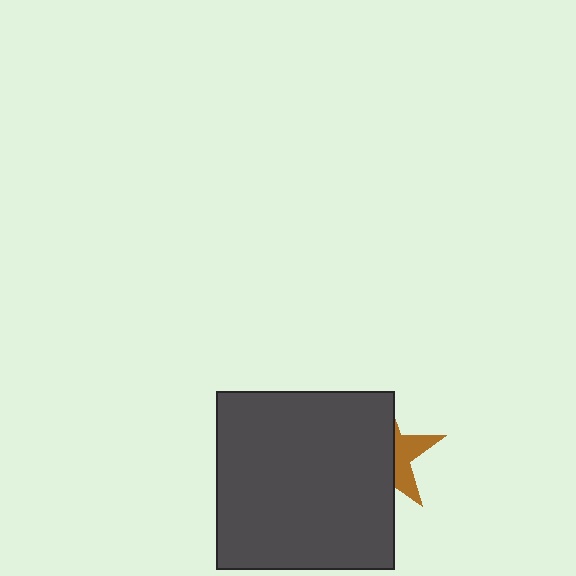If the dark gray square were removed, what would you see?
You would see the complete brown star.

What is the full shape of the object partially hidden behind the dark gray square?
The partially hidden object is a brown star.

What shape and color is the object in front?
The object in front is a dark gray square.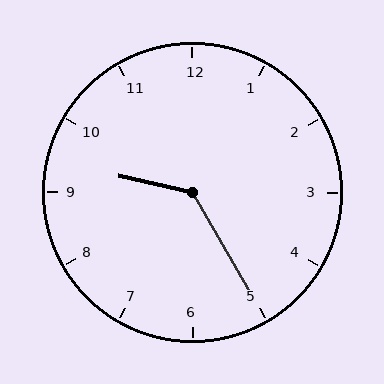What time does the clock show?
9:25.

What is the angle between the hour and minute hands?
Approximately 132 degrees.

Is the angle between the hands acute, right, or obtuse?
It is obtuse.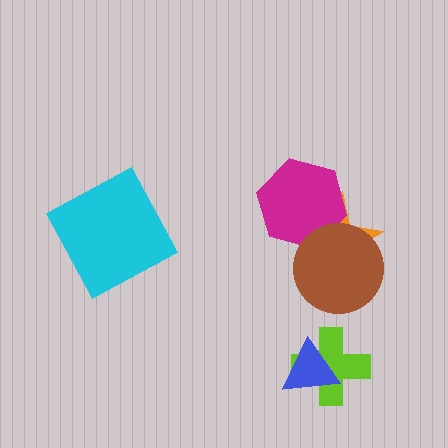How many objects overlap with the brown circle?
2 objects overlap with the brown circle.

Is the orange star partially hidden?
Yes, it is partially covered by another shape.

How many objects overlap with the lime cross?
1 object overlaps with the lime cross.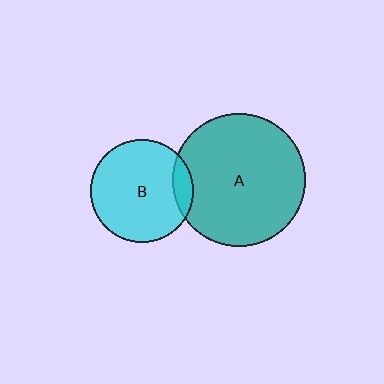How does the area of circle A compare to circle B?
Approximately 1.7 times.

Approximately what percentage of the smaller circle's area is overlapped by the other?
Approximately 10%.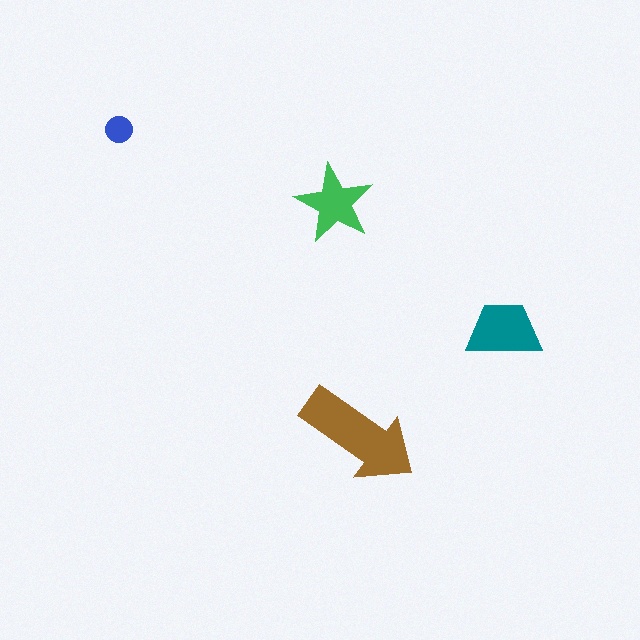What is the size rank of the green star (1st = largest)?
3rd.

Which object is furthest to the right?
The teal trapezoid is rightmost.